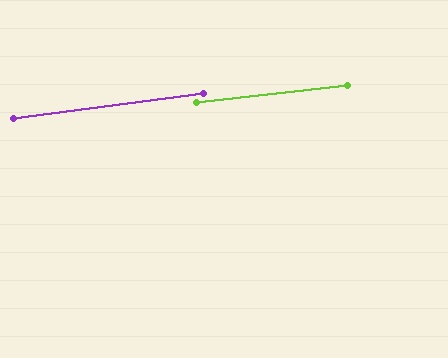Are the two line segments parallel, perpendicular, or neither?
Parallel — their directions differ by only 1.0°.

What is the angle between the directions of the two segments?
Approximately 1 degree.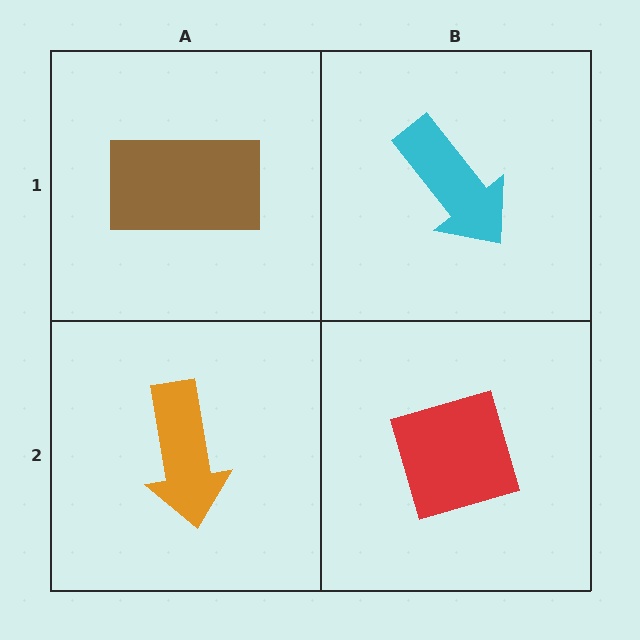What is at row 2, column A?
An orange arrow.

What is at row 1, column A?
A brown rectangle.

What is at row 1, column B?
A cyan arrow.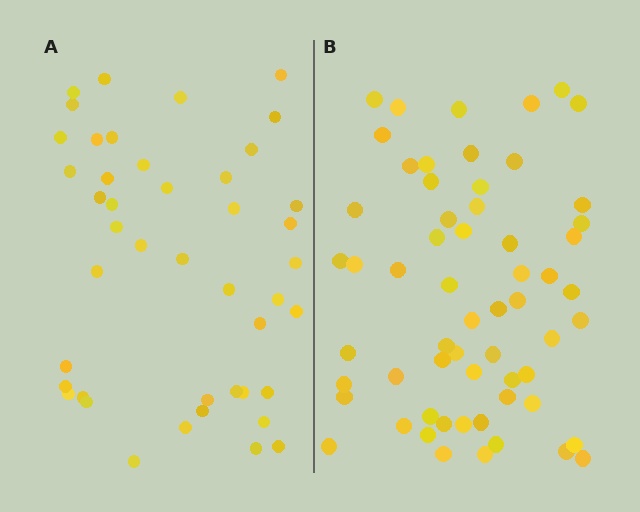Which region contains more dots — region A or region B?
Region B (the right region) has more dots.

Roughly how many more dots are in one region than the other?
Region B has approximately 15 more dots than region A.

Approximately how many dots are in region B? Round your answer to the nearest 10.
About 60 dots.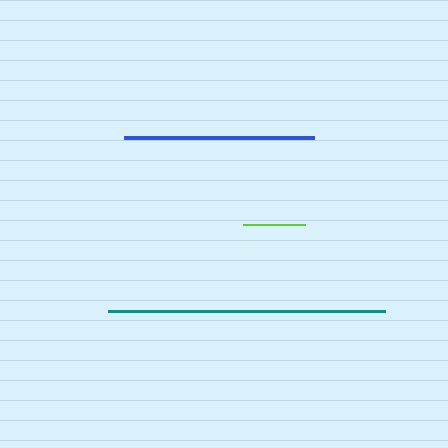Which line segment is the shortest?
The lime line is the shortest at approximately 62 pixels.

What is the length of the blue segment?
The blue segment is approximately 190 pixels long.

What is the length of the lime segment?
The lime segment is approximately 62 pixels long.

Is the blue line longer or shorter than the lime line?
The blue line is longer than the lime line.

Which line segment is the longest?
The teal line is the longest at approximately 277 pixels.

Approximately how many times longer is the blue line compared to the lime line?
The blue line is approximately 3.1 times the length of the lime line.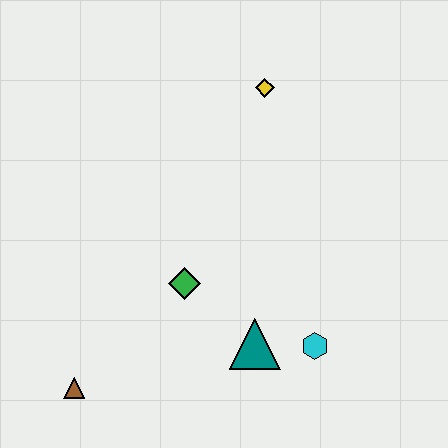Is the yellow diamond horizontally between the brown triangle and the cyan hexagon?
Yes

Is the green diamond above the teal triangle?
Yes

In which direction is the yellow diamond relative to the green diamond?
The yellow diamond is above the green diamond.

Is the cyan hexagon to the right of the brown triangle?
Yes